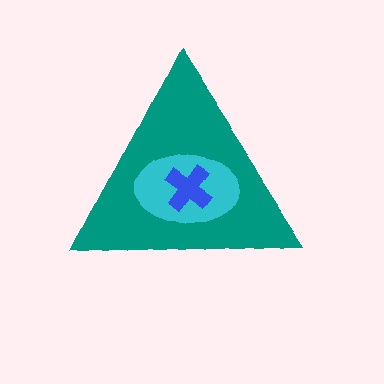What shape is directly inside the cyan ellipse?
The blue cross.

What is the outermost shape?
The teal triangle.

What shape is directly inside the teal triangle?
The cyan ellipse.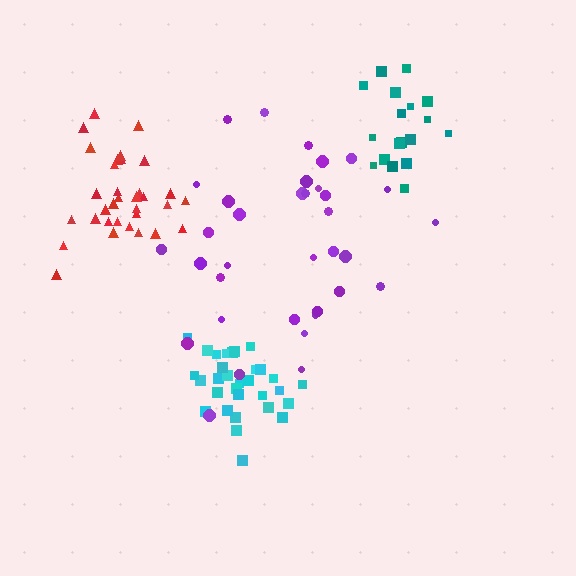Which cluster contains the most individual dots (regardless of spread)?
Purple (35).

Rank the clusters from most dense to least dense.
teal, cyan, red, purple.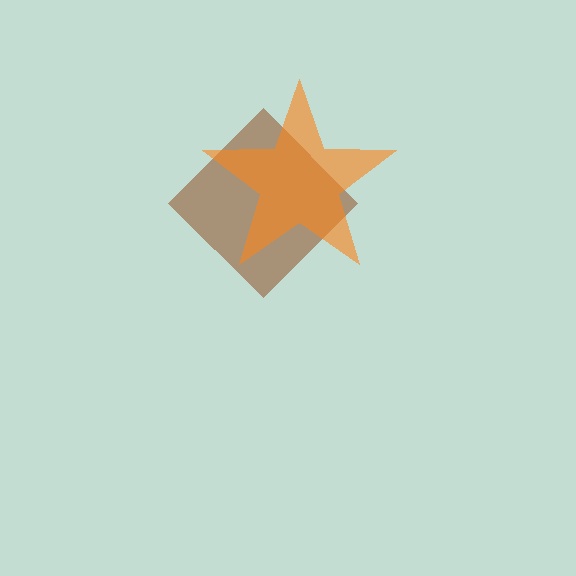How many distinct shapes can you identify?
There are 2 distinct shapes: a brown diamond, an orange star.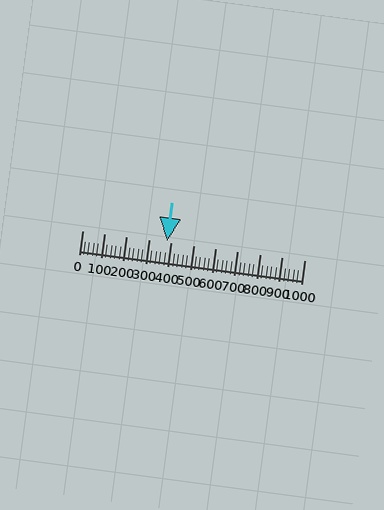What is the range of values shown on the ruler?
The ruler shows values from 0 to 1000.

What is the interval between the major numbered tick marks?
The major tick marks are spaced 100 units apart.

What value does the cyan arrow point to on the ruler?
The cyan arrow points to approximately 380.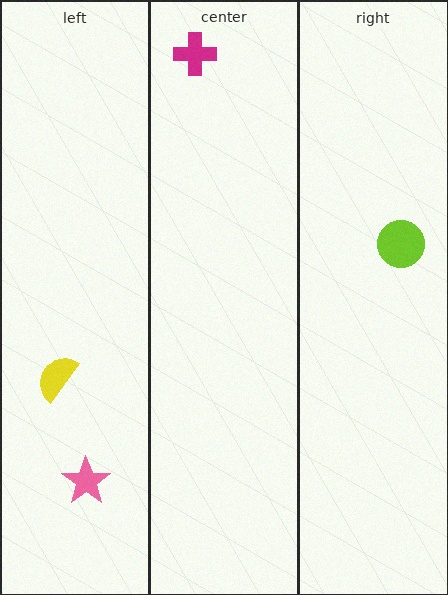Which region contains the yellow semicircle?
The left region.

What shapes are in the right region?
The lime circle.